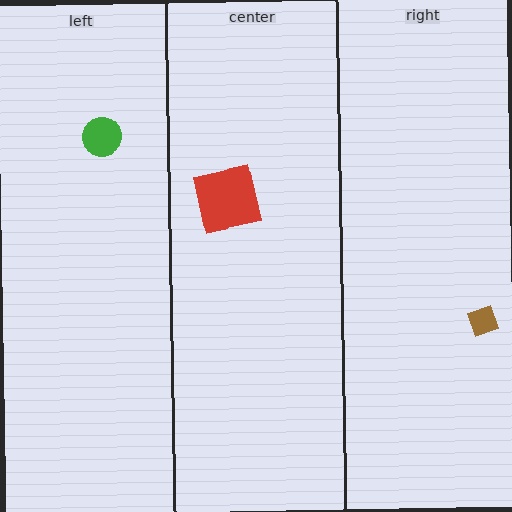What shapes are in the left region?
The green circle.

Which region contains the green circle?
The left region.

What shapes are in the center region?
The red square.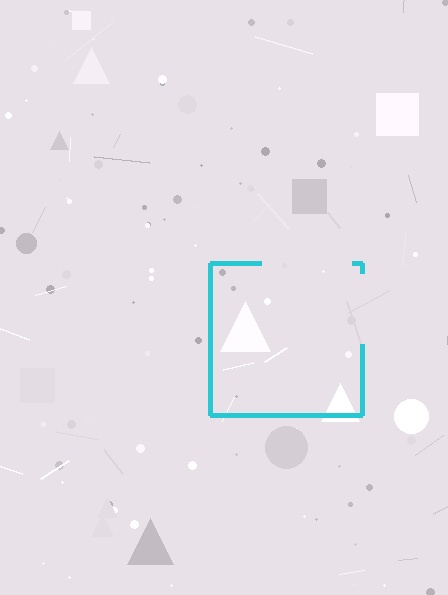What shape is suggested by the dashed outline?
The dashed outline suggests a square.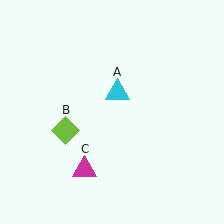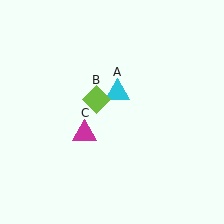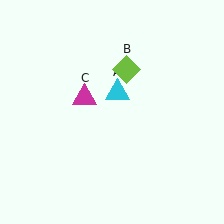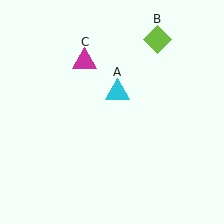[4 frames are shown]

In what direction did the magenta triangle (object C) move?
The magenta triangle (object C) moved up.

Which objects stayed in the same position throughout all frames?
Cyan triangle (object A) remained stationary.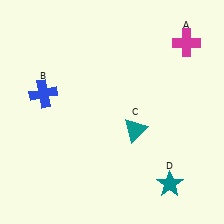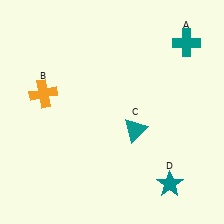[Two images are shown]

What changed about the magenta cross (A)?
In Image 1, A is magenta. In Image 2, it changed to teal.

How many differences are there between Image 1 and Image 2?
There are 2 differences between the two images.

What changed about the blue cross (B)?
In Image 1, B is blue. In Image 2, it changed to orange.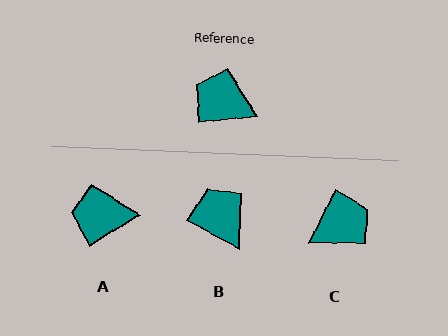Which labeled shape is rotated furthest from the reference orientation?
C, about 122 degrees away.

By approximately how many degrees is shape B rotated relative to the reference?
Approximately 35 degrees clockwise.